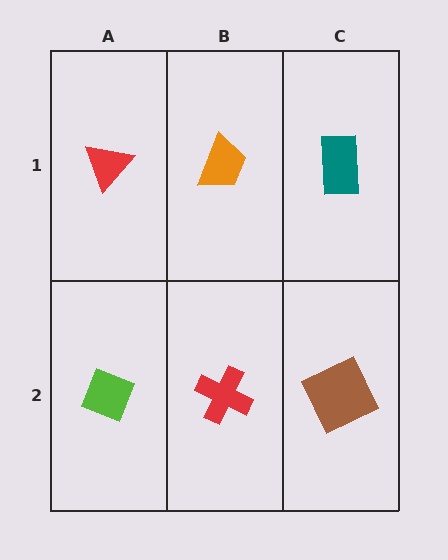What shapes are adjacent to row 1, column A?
A lime diamond (row 2, column A), an orange trapezoid (row 1, column B).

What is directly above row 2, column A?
A red triangle.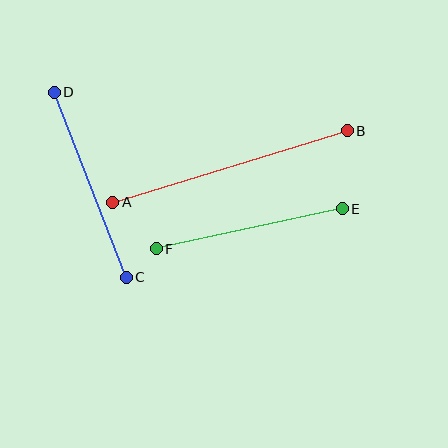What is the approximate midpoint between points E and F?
The midpoint is at approximately (249, 229) pixels.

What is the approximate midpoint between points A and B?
The midpoint is at approximately (230, 167) pixels.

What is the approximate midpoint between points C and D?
The midpoint is at approximately (90, 185) pixels.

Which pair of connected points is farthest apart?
Points A and B are farthest apart.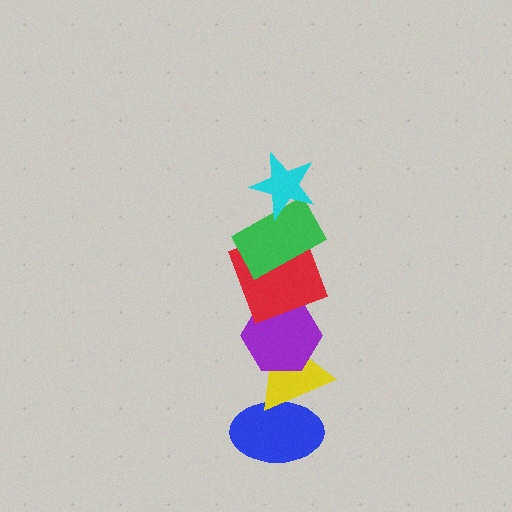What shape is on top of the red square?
The green rectangle is on top of the red square.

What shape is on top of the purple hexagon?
The red square is on top of the purple hexagon.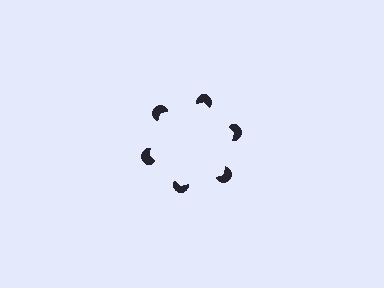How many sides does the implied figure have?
6 sides.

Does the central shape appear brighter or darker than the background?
It typically appears slightly brighter than the background, even though no actual brightness change is drawn.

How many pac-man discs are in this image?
There are 6 — one at each vertex of the illusory hexagon.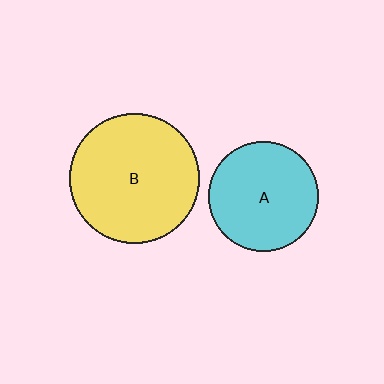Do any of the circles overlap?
No, none of the circles overlap.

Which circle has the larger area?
Circle B (yellow).